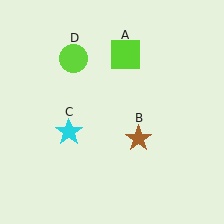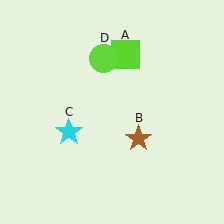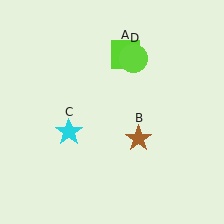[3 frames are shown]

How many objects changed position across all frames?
1 object changed position: lime circle (object D).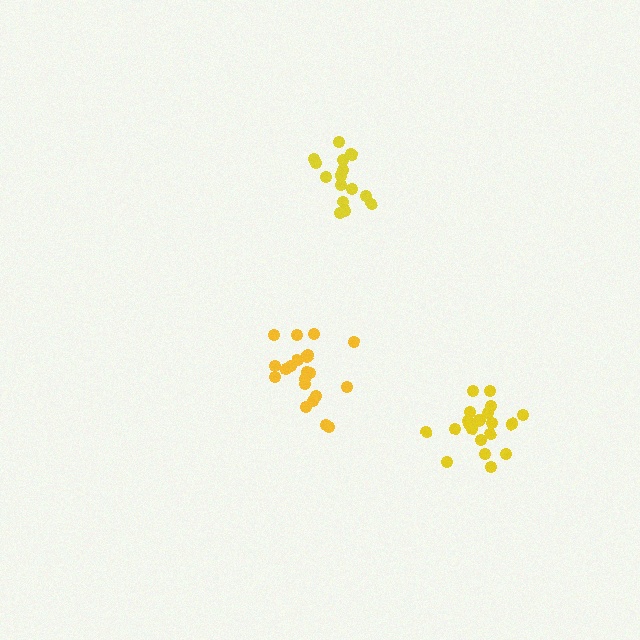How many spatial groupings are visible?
There are 3 spatial groupings.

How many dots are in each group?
Group 1: 21 dots, Group 2: 16 dots, Group 3: 21 dots (58 total).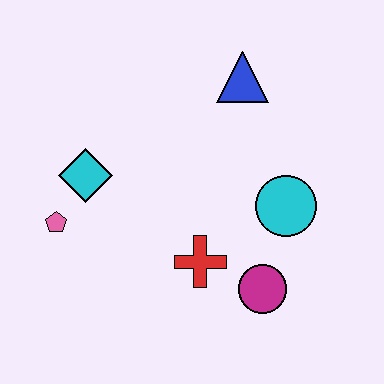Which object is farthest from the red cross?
The blue triangle is farthest from the red cross.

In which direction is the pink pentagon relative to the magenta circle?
The pink pentagon is to the left of the magenta circle.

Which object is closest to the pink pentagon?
The cyan diamond is closest to the pink pentagon.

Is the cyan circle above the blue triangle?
No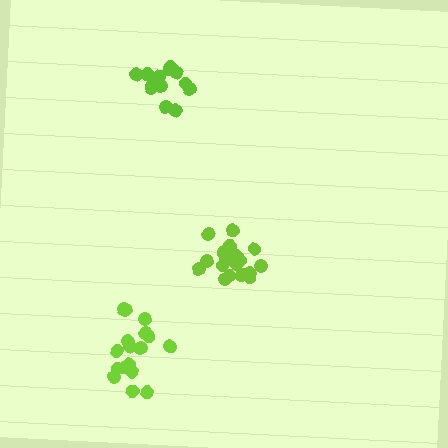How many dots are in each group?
Group 1: 20 dots, Group 2: 17 dots, Group 3: 14 dots (51 total).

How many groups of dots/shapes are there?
There are 3 groups.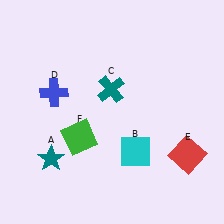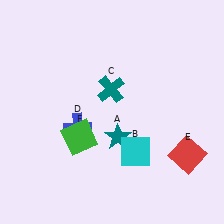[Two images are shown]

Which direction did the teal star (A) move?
The teal star (A) moved right.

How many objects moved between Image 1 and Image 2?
2 objects moved between the two images.